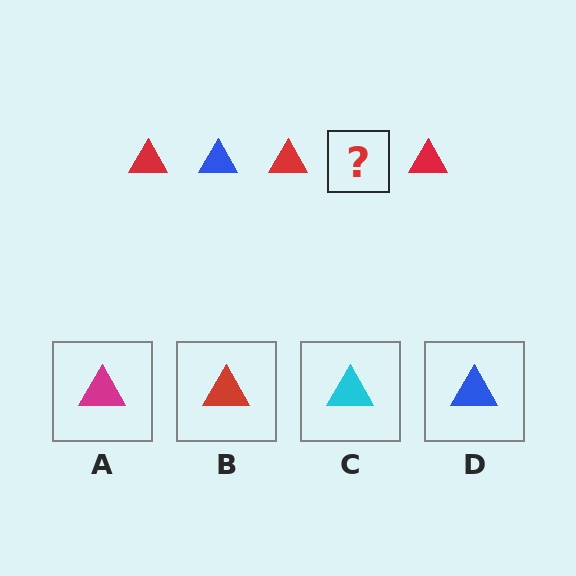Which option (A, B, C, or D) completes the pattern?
D.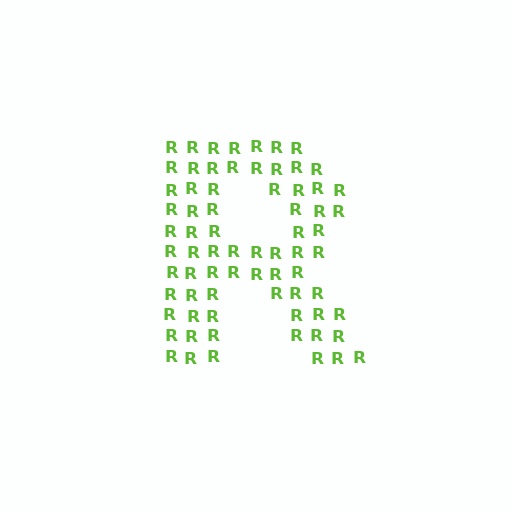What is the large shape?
The large shape is the letter R.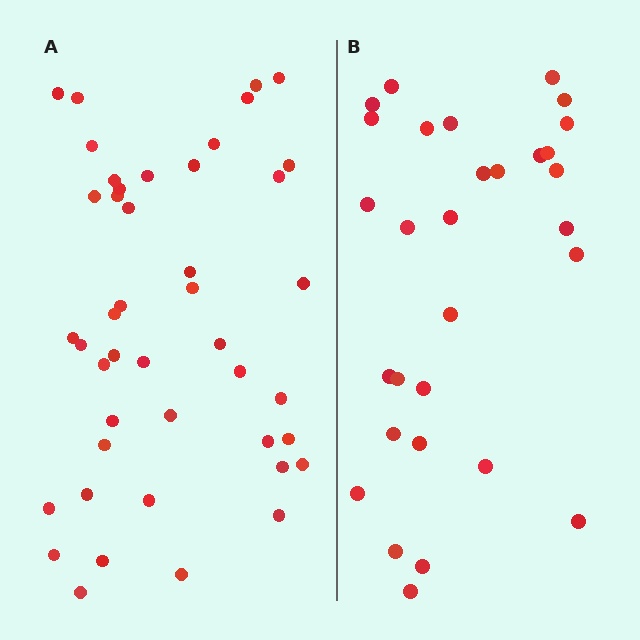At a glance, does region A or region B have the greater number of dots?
Region A (the left region) has more dots.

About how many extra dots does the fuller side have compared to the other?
Region A has approximately 15 more dots than region B.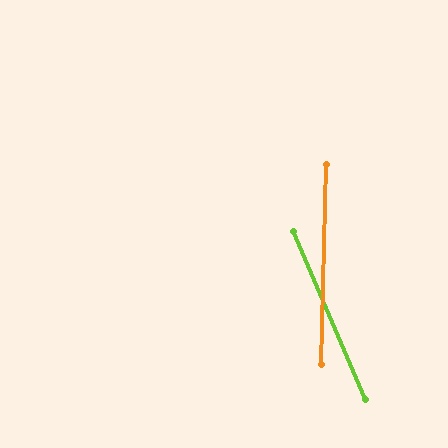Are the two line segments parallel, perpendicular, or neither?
Neither parallel nor perpendicular — they differ by about 24°.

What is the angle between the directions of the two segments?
Approximately 24 degrees.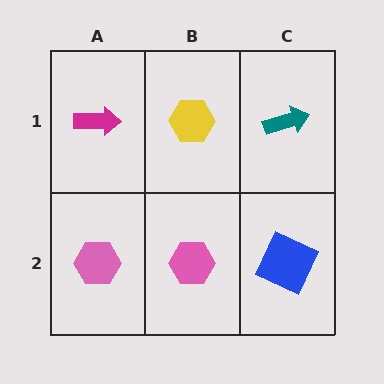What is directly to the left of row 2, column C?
A pink hexagon.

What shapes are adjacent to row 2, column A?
A magenta arrow (row 1, column A), a pink hexagon (row 2, column B).